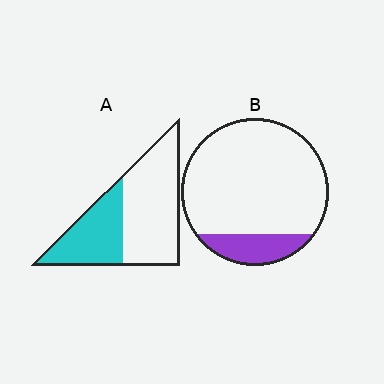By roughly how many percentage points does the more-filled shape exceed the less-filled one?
By roughly 20 percentage points (A over B).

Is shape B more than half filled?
No.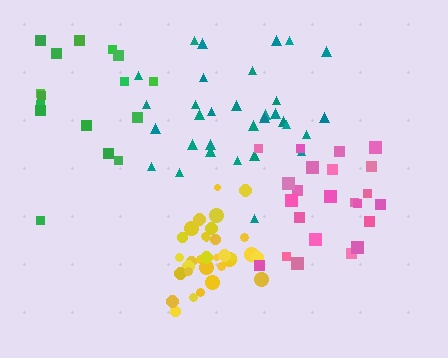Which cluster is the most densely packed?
Yellow.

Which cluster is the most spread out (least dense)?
Green.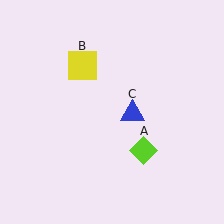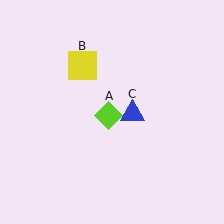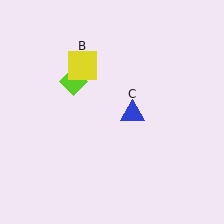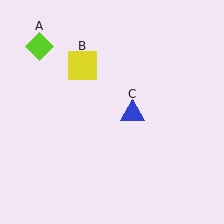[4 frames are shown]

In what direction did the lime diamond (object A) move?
The lime diamond (object A) moved up and to the left.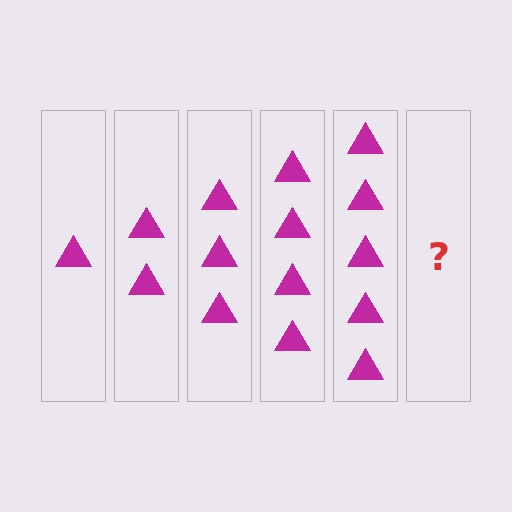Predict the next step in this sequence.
The next step is 6 triangles.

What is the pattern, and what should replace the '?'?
The pattern is that each step adds one more triangle. The '?' should be 6 triangles.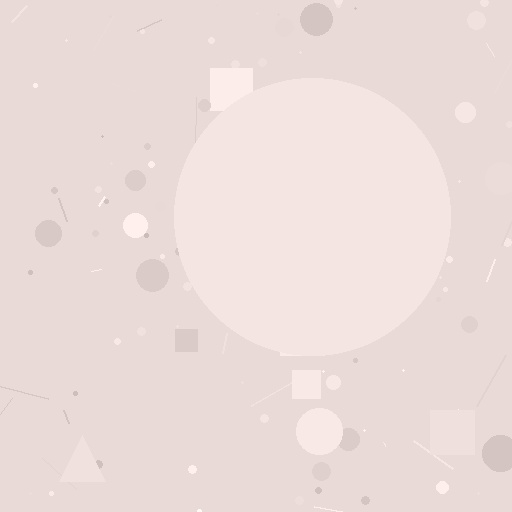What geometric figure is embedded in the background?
A circle is embedded in the background.